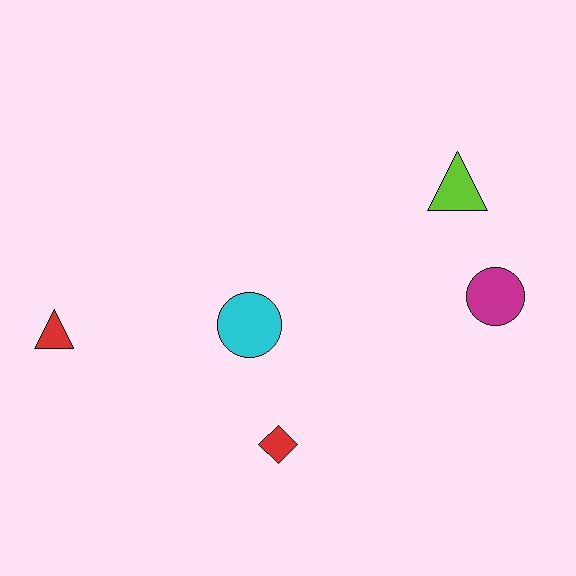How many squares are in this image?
There are no squares.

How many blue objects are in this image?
There are no blue objects.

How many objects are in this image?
There are 5 objects.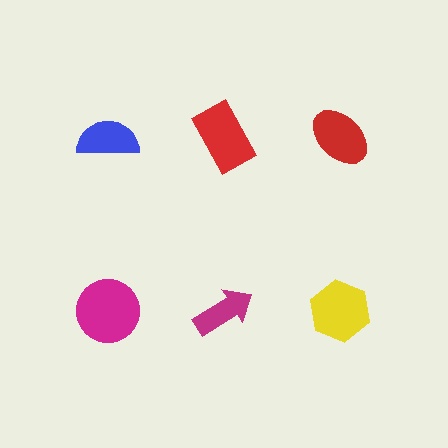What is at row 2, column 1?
A magenta circle.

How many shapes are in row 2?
3 shapes.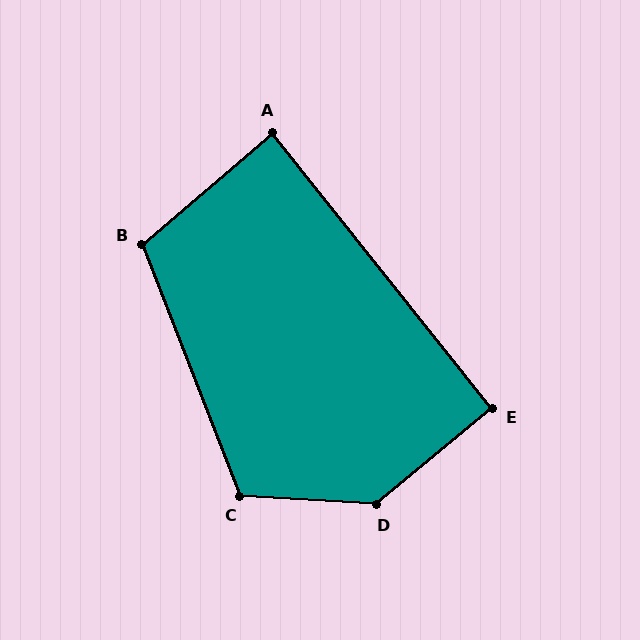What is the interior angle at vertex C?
Approximately 115 degrees (obtuse).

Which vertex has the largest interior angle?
D, at approximately 136 degrees.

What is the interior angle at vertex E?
Approximately 91 degrees (approximately right).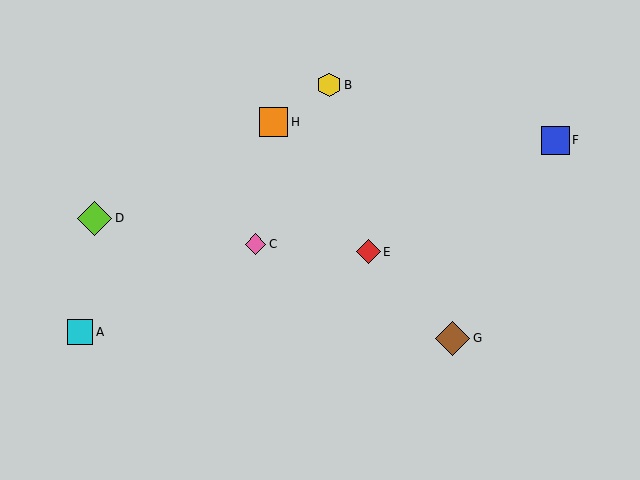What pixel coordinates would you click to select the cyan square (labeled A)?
Click at (80, 332) to select the cyan square A.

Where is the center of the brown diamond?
The center of the brown diamond is at (453, 338).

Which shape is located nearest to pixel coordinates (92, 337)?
The cyan square (labeled A) at (80, 332) is nearest to that location.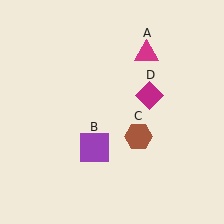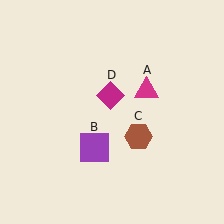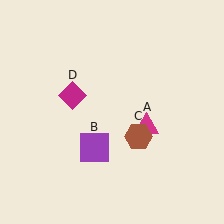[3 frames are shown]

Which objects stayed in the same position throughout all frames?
Purple square (object B) and brown hexagon (object C) remained stationary.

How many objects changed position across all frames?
2 objects changed position: magenta triangle (object A), magenta diamond (object D).